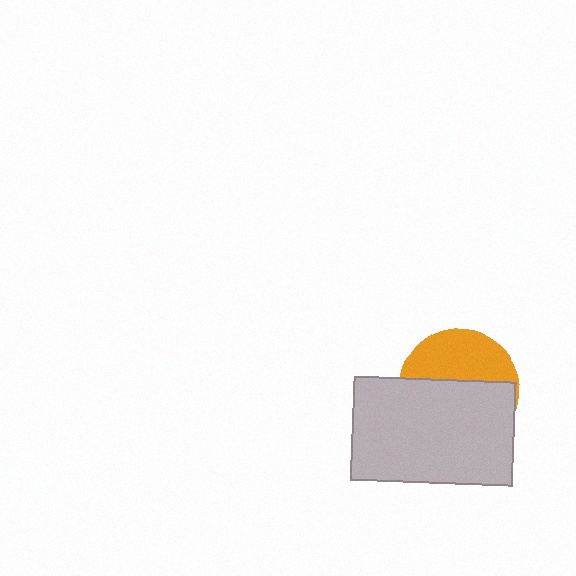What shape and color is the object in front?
The object in front is a light gray rectangle.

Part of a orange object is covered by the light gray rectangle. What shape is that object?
It is a circle.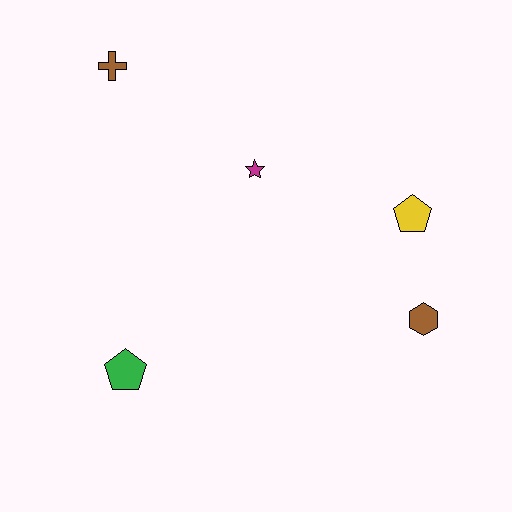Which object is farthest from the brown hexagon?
The brown cross is farthest from the brown hexagon.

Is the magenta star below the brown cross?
Yes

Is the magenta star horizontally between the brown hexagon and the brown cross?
Yes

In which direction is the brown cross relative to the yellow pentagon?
The brown cross is to the left of the yellow pentagon.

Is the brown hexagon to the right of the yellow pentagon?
Yes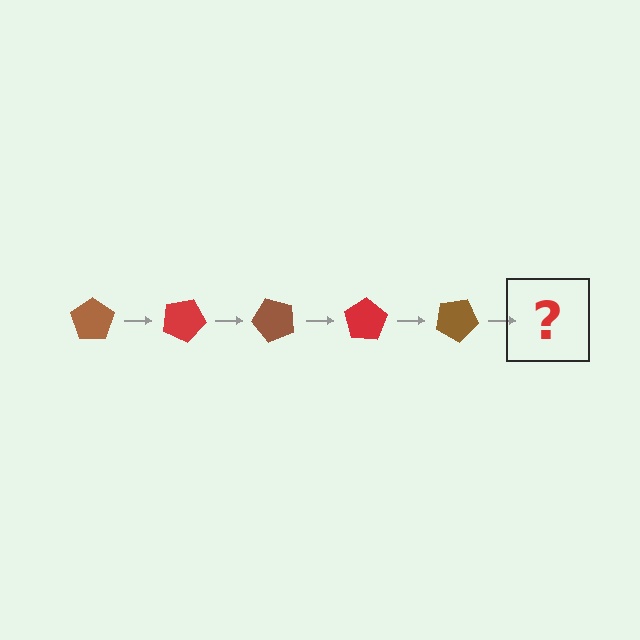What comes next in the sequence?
The next element should be a red pentagon, rotated 125 degrees from the start.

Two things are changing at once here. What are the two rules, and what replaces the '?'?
The two rules are that it rotates 25 degrees each step and the color cycles through brown and red. The '?' should be a red pentagon, rotated 125 degrees from the start.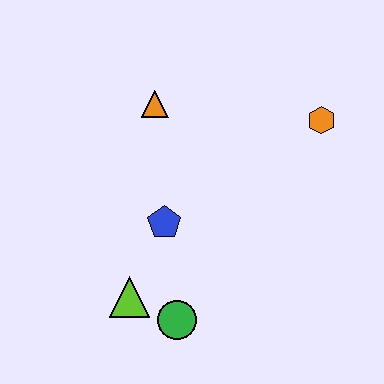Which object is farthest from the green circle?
The orange hexagon is farthest from the green circle.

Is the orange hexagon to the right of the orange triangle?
Yes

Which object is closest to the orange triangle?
The blue pentagon is closest to the orange triangle.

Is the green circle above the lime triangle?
No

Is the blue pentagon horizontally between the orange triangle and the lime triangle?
No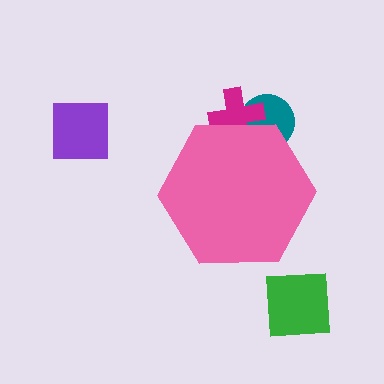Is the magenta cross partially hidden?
Yes, the magenta cross is partially hidden behind the pink hexagon.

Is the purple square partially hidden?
No, the purple square is fully visible.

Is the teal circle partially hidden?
Yes, the teal circle is partially hidden behind the pink hexagon.